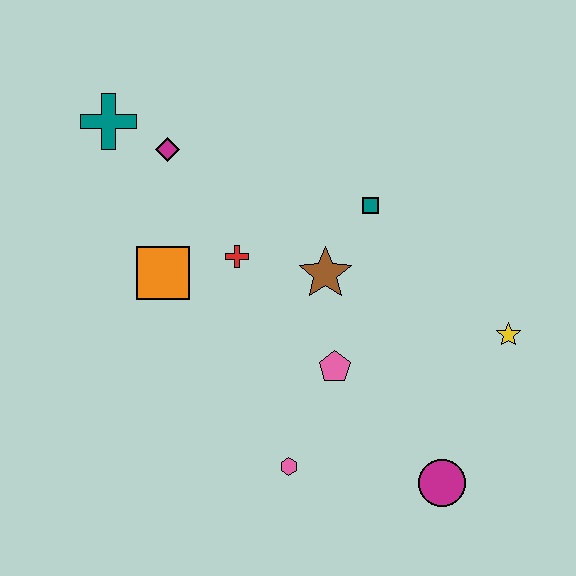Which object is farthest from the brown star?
The teal cross is farthest from the brown star.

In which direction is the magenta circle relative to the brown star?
The magenta circle is below the brown star.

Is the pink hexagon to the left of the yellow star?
Yes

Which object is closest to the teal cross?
The magenta diamond is closest to the teal cross.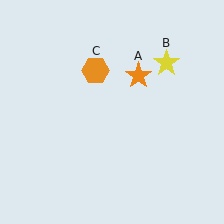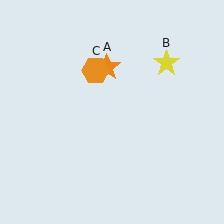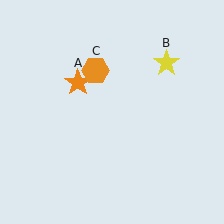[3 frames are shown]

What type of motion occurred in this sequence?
The orange star (object A) rotated counterclockwise around the center of the scene.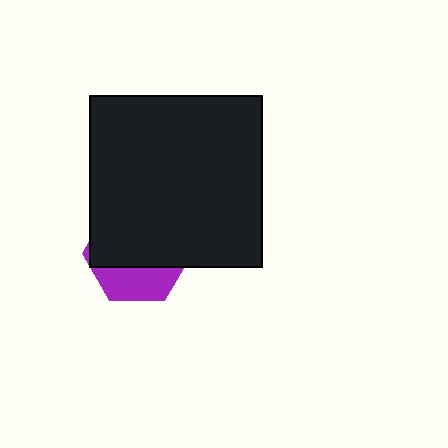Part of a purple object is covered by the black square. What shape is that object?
It is a hexagon.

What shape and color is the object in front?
The object in front is a black square.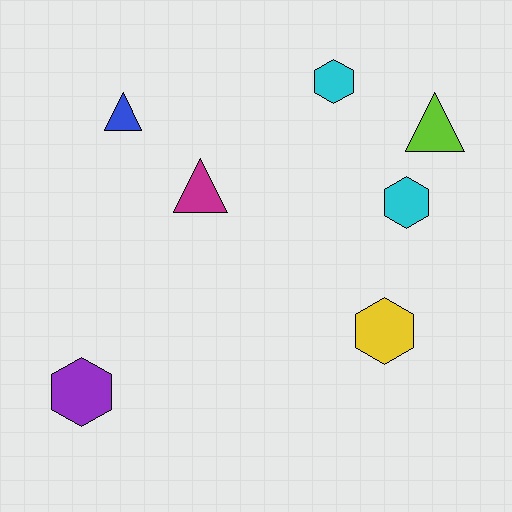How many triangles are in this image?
There are 3 triangles.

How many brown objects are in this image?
There are no brown objects.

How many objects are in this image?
There are 7 objects.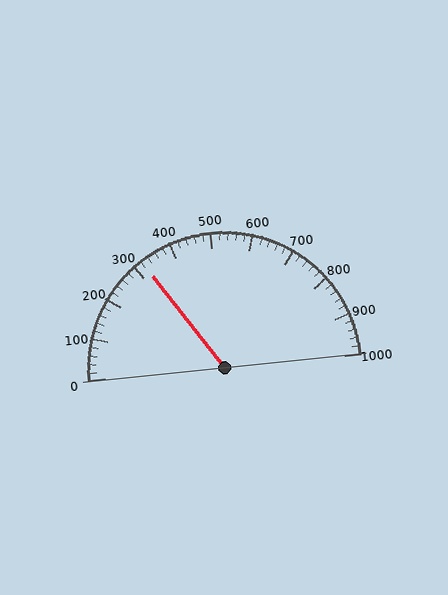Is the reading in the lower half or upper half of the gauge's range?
The reading is in the lower half of the range (0 to 1000).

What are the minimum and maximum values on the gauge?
The gauge ranges from 0 to 1000.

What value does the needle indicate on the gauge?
The needle indicates approximately 320.